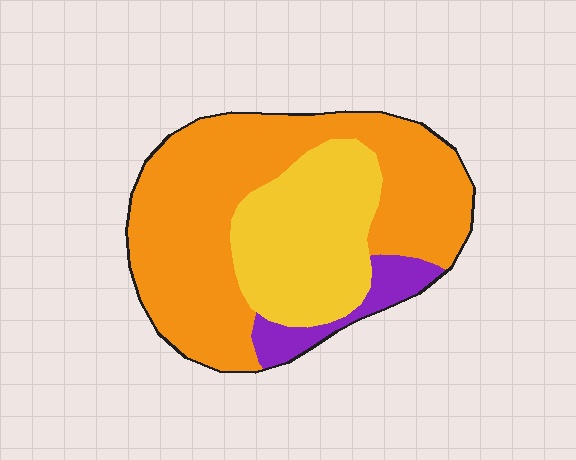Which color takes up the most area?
Orange, at roughly 60%.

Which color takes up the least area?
Purple, at roughly 10%.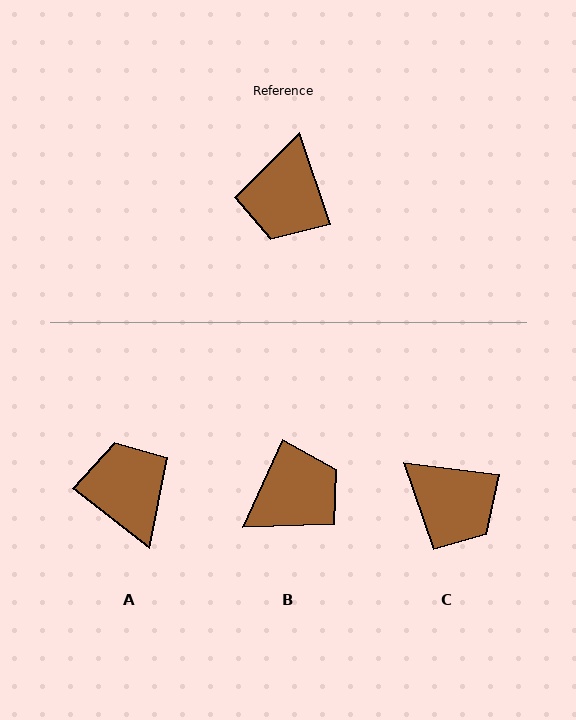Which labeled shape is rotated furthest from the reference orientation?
A, about 147 degrees away.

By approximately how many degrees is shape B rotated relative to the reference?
Approximately 137 degrees counter-clockwise.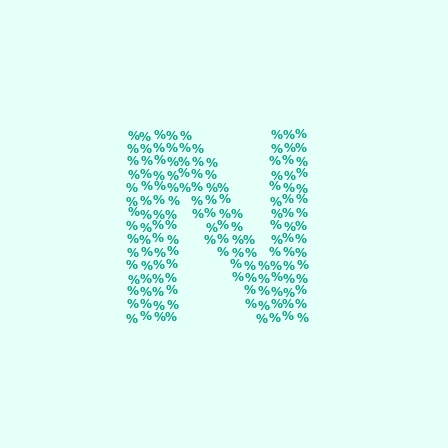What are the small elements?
The small elements are percent signs.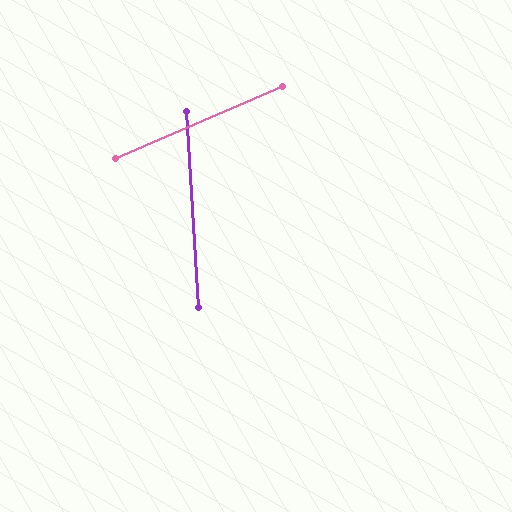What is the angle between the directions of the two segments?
Approximately 70 degrees.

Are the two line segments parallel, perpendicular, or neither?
Neither parallel nor perpendicular — they differ by about 70°.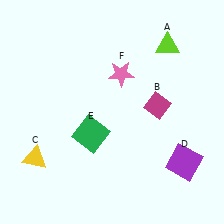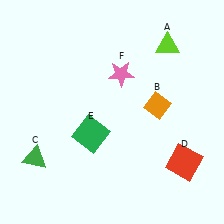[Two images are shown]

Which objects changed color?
B changed from magenta to orange. C changed from yellow to green. D changed from purple to red.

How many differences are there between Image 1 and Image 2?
There are 3 differences between the two images.